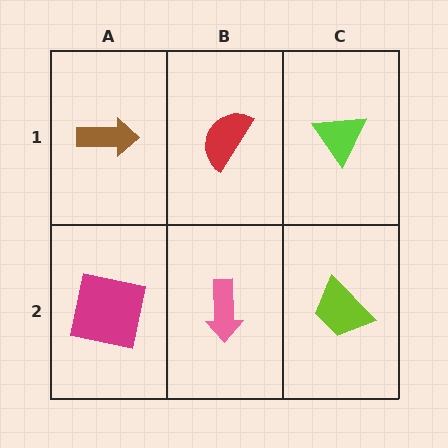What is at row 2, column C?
A lime trapezoid.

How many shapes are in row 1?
3 shapes.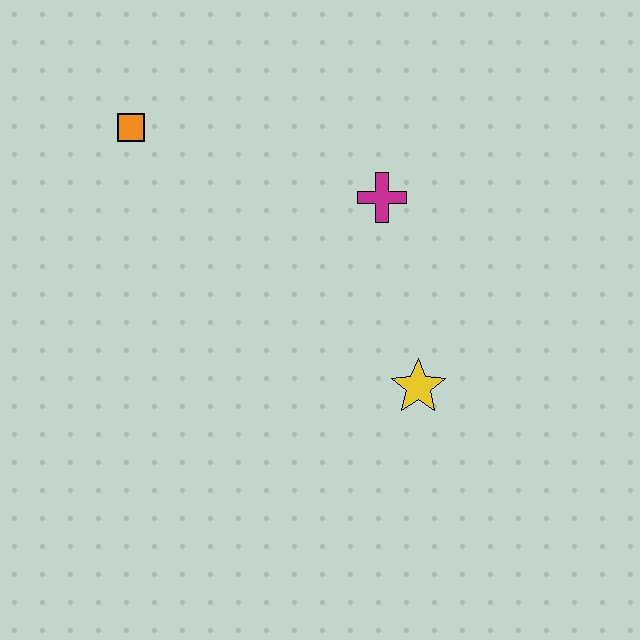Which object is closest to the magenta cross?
The yellow star is closest to the magenta cross.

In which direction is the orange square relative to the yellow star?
The orange square is to the left of the yellow star.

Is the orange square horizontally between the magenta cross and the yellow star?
No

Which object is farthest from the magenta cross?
The orange square is farthest from the magenta cross.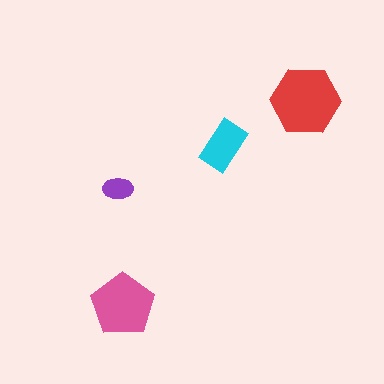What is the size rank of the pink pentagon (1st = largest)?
2nd.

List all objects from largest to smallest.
The red hexagon, the pink pentagon, the cyan rectangle, the purple ellipse.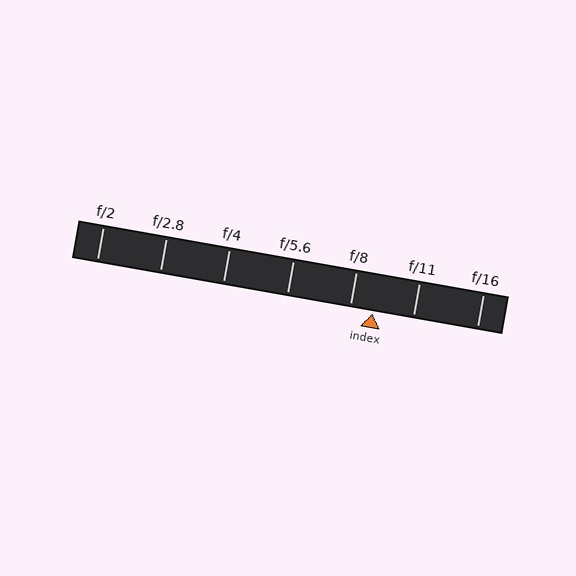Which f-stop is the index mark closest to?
The index mark is closest to f/8.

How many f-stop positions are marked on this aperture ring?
There are 7 f-stop positions marked.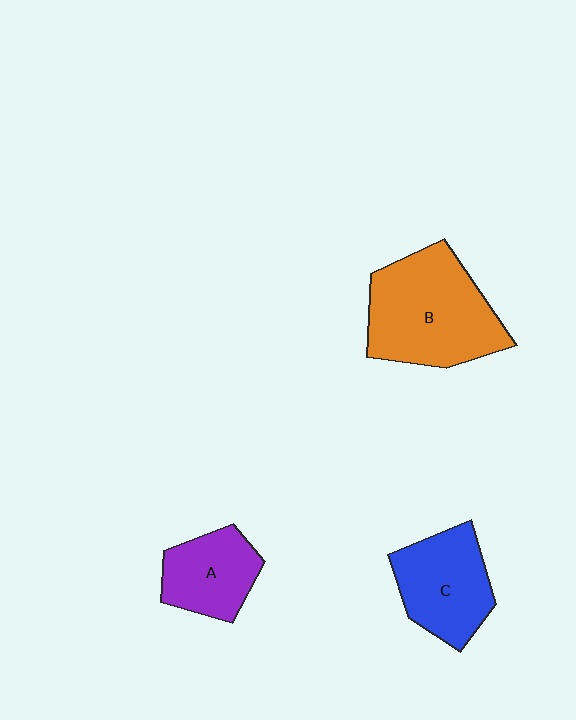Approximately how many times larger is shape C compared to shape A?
Approximately 1.2 times.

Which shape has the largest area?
Shape B (orange).